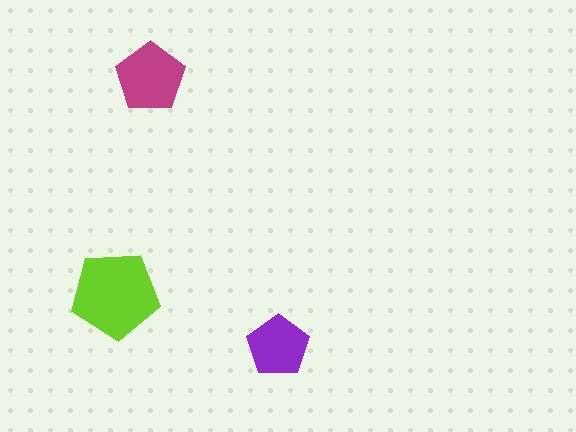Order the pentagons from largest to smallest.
the lime one, the magenta one, the purple one.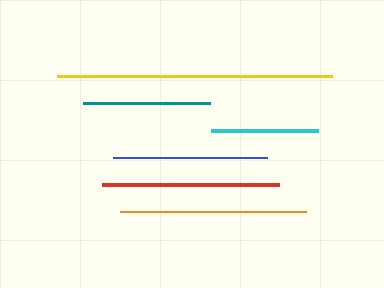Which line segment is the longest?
The yellow line is the longest at approximately 275 pixels.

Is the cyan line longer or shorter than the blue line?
The blue line is longer than the cyan line.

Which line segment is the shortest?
The cyan line is the shortest at approximately 108 pixels.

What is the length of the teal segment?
The teal segment is approximately 127 pixels long.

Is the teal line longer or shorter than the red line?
The red line is longer than the teal line.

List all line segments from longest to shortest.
From longest to shortest: yellow, orange, red, blue, teal, cyan.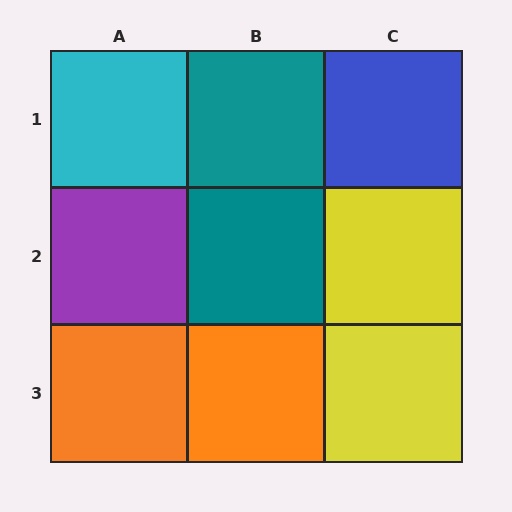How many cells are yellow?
2 cells are yellow.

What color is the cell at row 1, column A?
Cyan.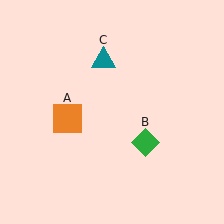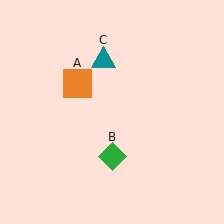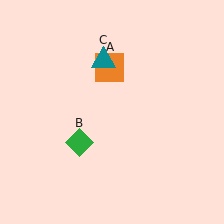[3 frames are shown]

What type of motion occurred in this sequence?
The orange square (object A), green diamond (object B) rotated clockwise around the center of the scene.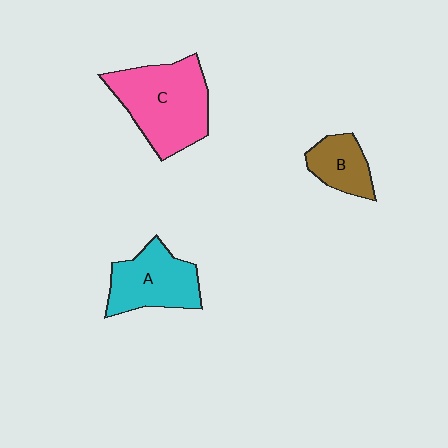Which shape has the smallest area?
Shape B (brown).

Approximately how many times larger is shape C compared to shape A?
Approximately 1.4 times.